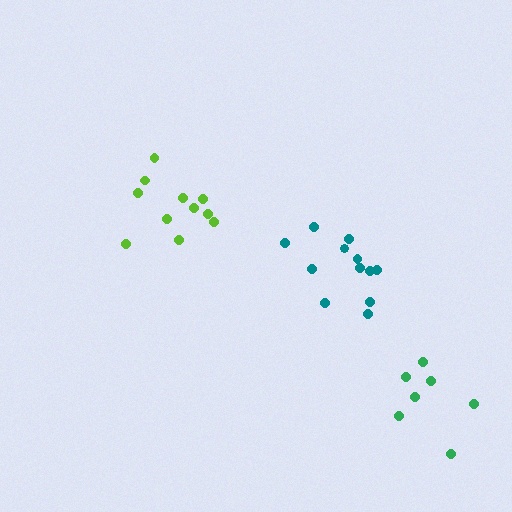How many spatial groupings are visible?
There are 3 spatial groupings.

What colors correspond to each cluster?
The clusters are colored: lime, teal, green.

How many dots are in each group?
Group 1: 11 dots, Group 2: 12 dots, Group 3: 7 dots (30 total).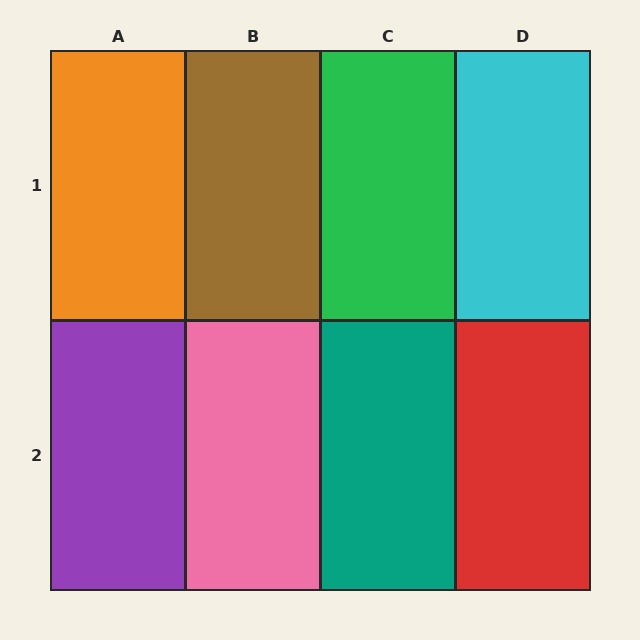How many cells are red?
1 cell is red.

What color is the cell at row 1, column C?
Green.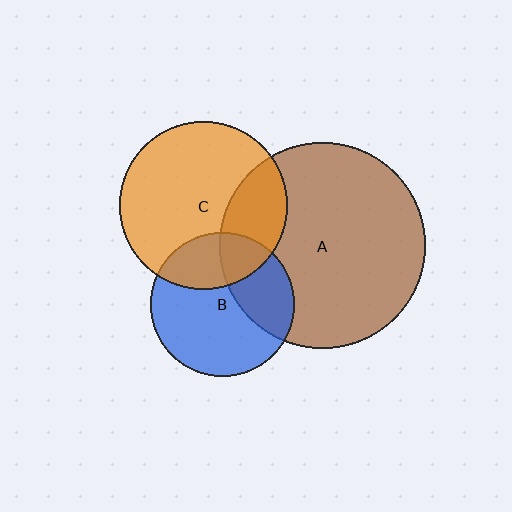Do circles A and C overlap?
Yes.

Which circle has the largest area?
Circle A (brown).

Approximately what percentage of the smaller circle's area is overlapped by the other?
Approximately 25%.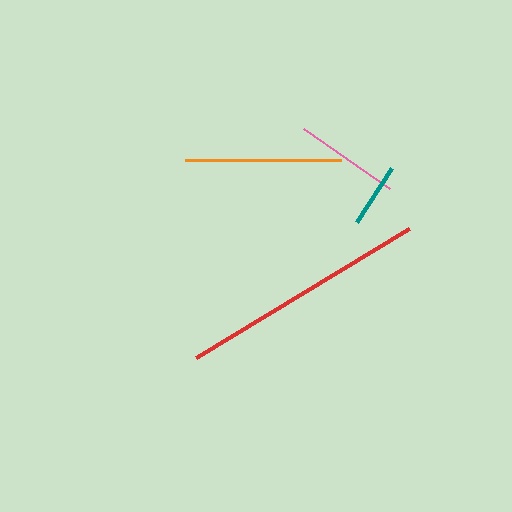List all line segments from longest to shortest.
From longest to shortest: red, orange, pink, teal.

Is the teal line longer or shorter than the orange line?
The orange line is longer than the teal line.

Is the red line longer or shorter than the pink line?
The red line is longer than the pink line.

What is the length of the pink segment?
The pink segment is approximately 105 pixels long.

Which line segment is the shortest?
The teal line is the shortest at approximately 64 pixels.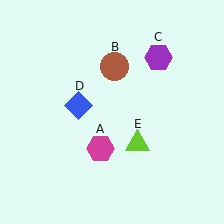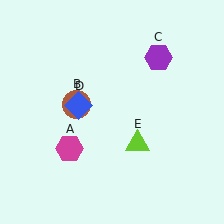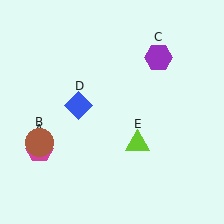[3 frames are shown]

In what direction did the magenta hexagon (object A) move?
The magenta hexagon (object A) moved left.